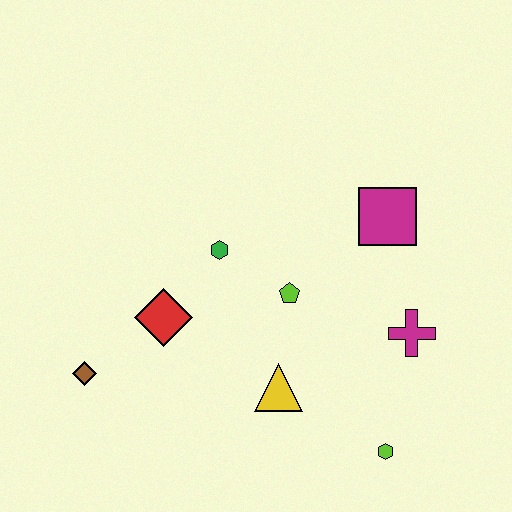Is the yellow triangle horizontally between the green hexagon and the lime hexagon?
Yes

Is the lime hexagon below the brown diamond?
Yes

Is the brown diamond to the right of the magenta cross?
No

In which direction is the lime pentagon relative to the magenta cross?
The lime pentagon is to the left of the magenta cross.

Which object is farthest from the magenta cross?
The brown diamond is farthest from the magenta cross.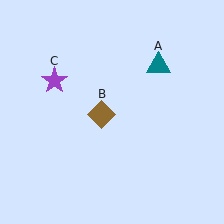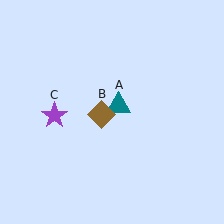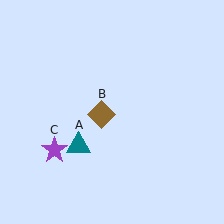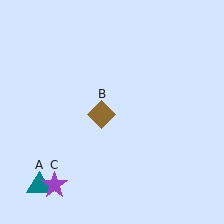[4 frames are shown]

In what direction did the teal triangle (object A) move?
The teal triangle (object A) moved down and to the left.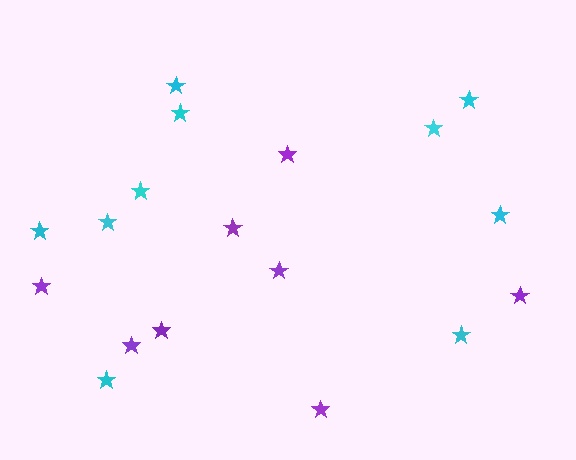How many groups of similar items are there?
There are 2 groups: one group of purple stars (8) and one group of cyan stars (10).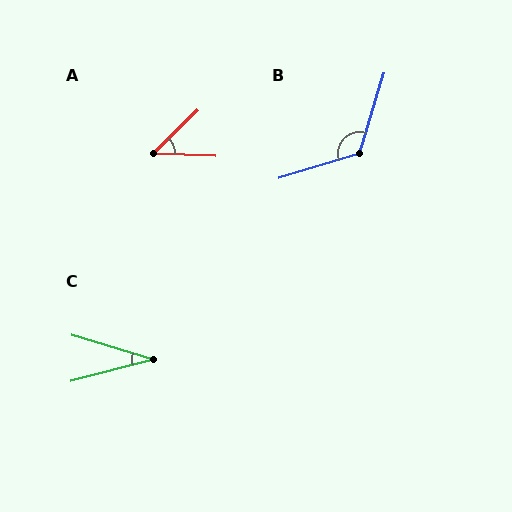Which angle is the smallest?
C, at approximately 32 degrees.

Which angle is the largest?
B, at approximately 123 degrees.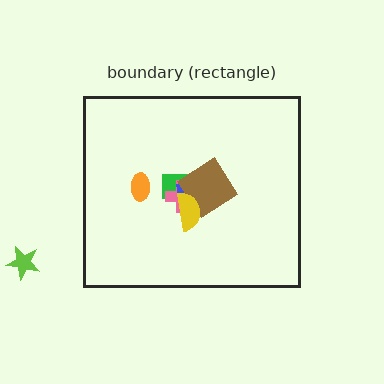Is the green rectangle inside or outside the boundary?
Inside.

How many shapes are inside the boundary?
6 inside, 1 outside.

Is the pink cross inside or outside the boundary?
Inside.